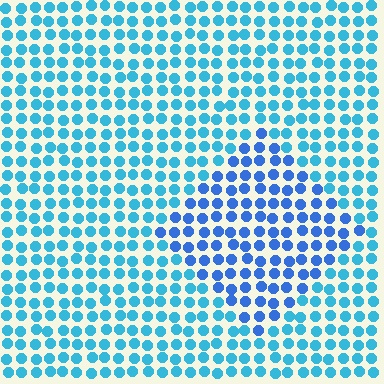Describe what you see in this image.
The image is filled with small cyan elements in a uniform arrangement. A diamond-shaped region is visible where the elements are tinted to a slightly different hue, forming a subtle color boundary.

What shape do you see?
I see a diamond.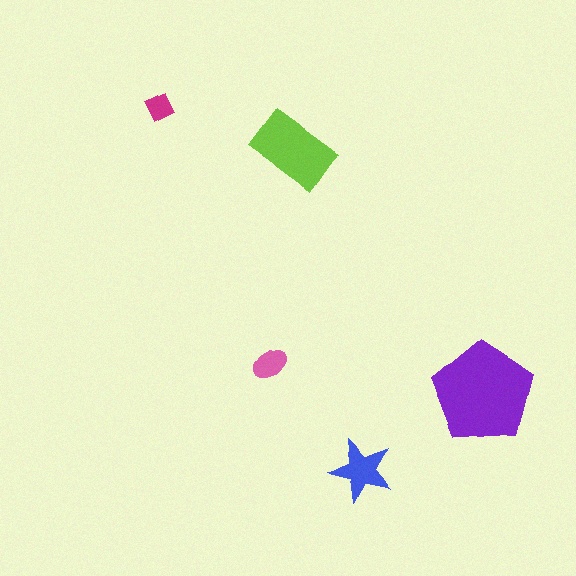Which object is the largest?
The purple pentagon.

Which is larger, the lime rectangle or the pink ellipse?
The lime rectangle.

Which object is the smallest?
The magenta diamond.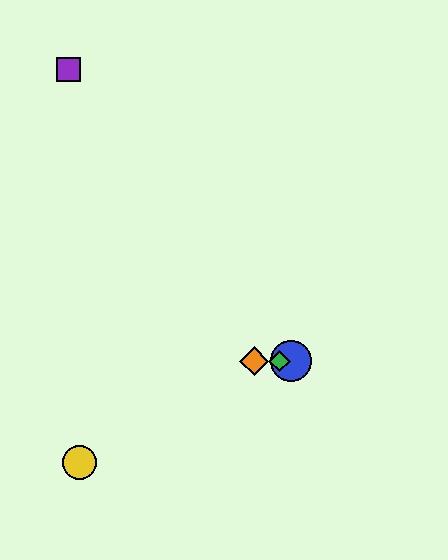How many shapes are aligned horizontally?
4 shapes (the red circle, the blue circle, the green diamond, the orange diamond) are aligned horizontally.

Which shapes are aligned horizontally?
The red circle, the blue circle, the green diamond, the orange diamond are aligned horizontally.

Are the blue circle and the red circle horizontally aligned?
Yes, both are at y≈361.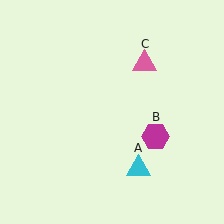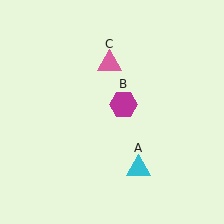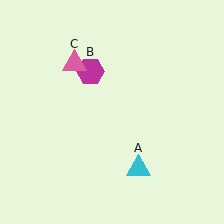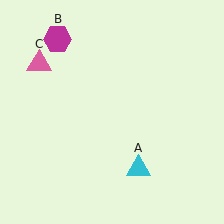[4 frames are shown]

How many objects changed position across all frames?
2 objects changed position: magenta hexagon (object B), pink triangle (object C).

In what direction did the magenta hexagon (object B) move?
The magenta hexagon (object B) moved up and to the left.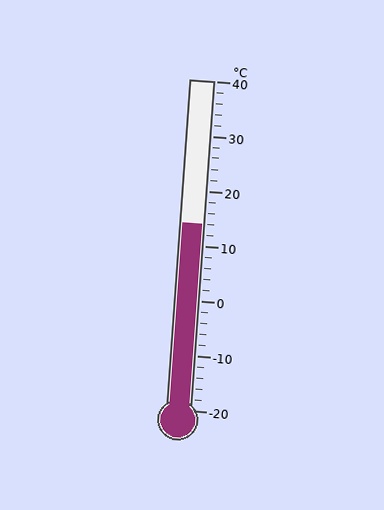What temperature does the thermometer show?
The thermometer shows approximately 14°C.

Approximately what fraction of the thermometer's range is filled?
The thermometer is filled to approximately 55% of its range.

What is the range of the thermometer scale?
The thermometer scale ranges from -20°C to 40°C.